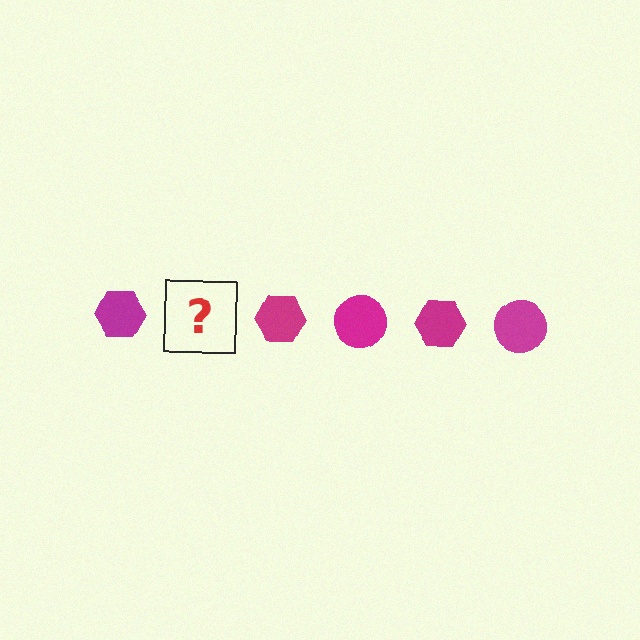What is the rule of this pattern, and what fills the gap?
The rule is that the pattern cycles through hexagon, circle shapes in magenta. The gap should be filled with a magenta circle.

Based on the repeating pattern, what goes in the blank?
The blank should be a magenta circle.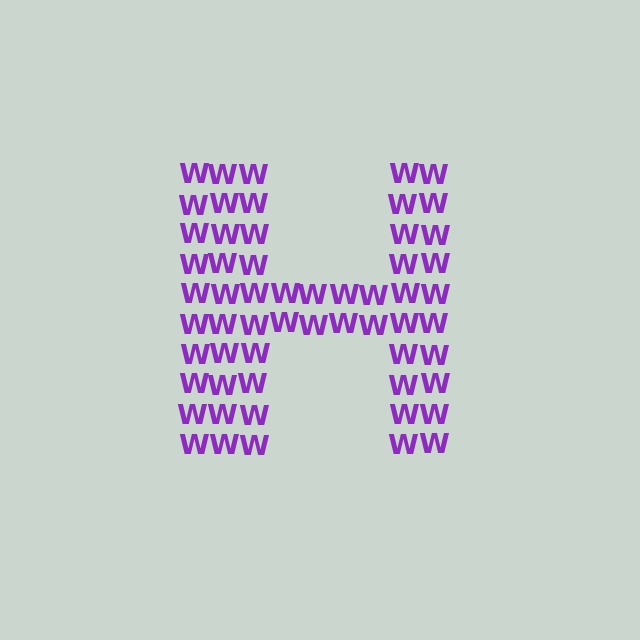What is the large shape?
The large shape is the letter H.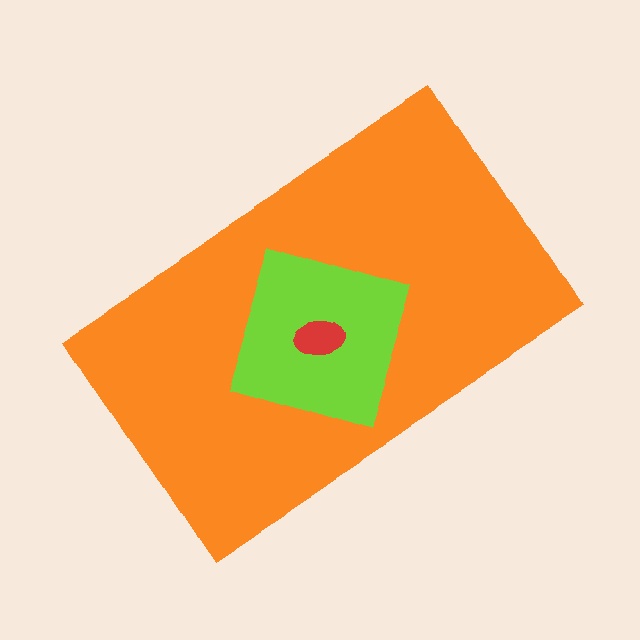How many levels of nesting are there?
3.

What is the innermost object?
The red ellipse.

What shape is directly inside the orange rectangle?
The lime diamond.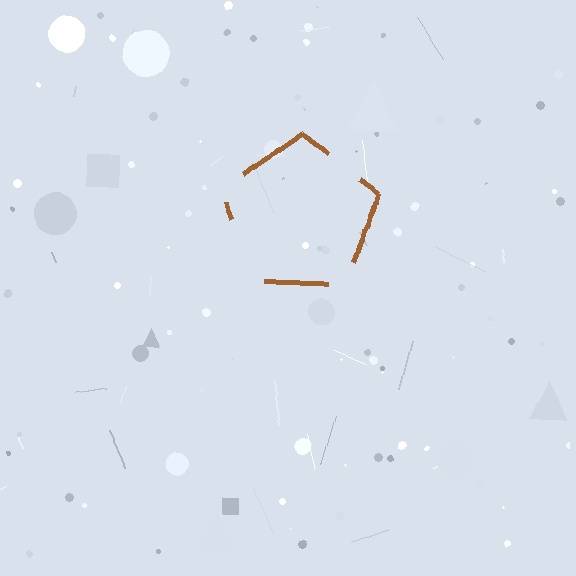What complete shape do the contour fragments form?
The contour fragments form a pentagon.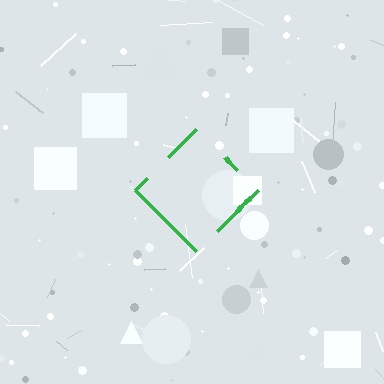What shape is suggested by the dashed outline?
The dashed outline suggests a diamond.